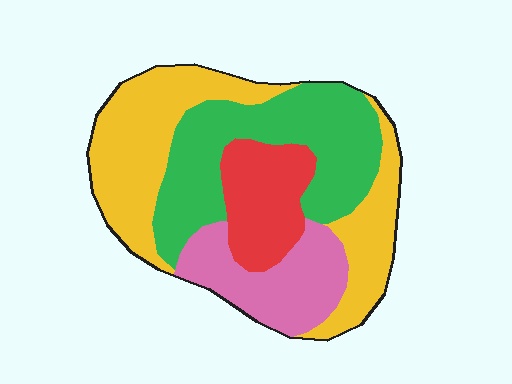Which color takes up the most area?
Yellow, at roughly 35%.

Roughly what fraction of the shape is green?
Green takes up between a quarter and a half of the shape.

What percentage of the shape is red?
Red takes up about one sixth (1/6) of the shape.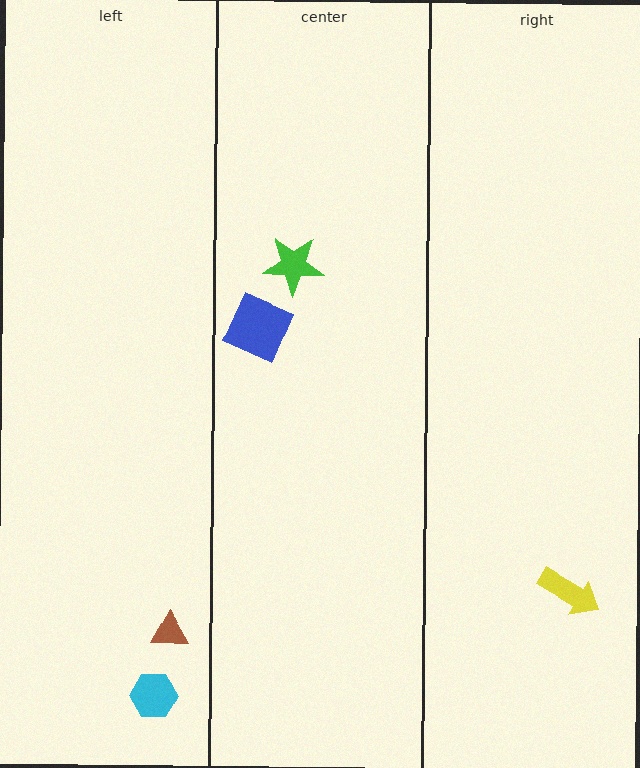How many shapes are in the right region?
1.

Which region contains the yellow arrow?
The right region.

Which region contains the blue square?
The center region.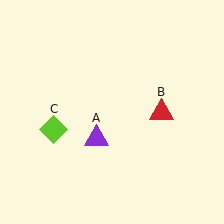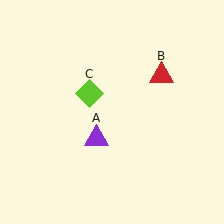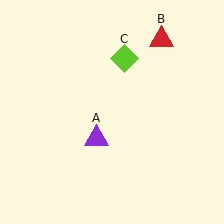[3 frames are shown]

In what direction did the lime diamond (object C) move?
The lime diamond (object C) moved up and to the right.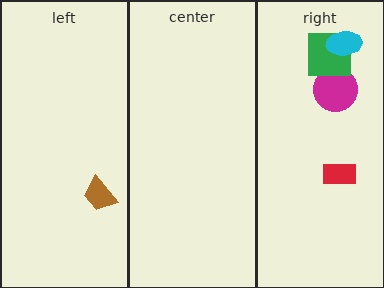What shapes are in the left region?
The brown trapezoid.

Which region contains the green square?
The right region.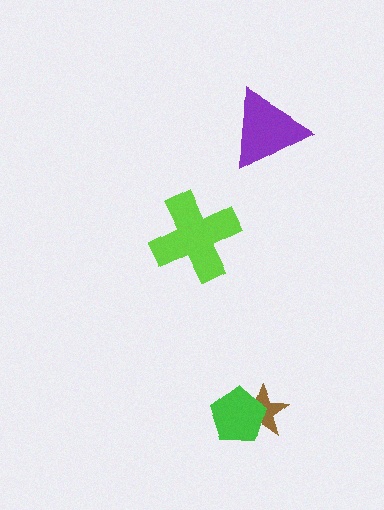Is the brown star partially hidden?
Yes, it is partially covered by another shape.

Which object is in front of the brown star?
The green pentagon is in front of the brown star.